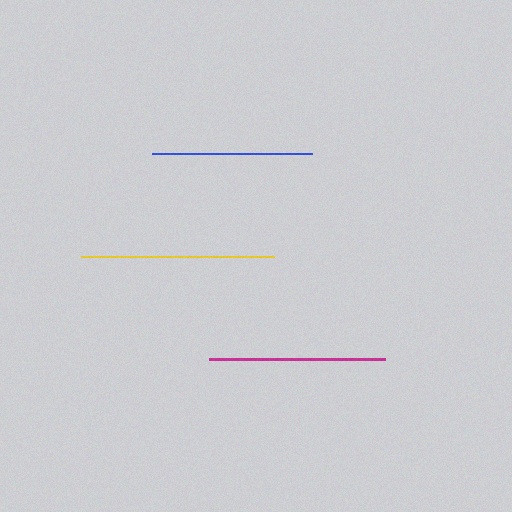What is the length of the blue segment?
The blue segment is approximately 160 pixels long.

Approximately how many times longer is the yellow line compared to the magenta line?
The yellow line is approximately 1.1 times the length of the magenta line.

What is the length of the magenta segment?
The magenta segment is approximately 175 pixels long.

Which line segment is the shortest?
The blue line is the shortest at approximately 160 pixels.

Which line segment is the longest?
The yellow line is the longest at approximately 193 pixels.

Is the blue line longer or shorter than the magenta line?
The magenta line is longer than the blue line.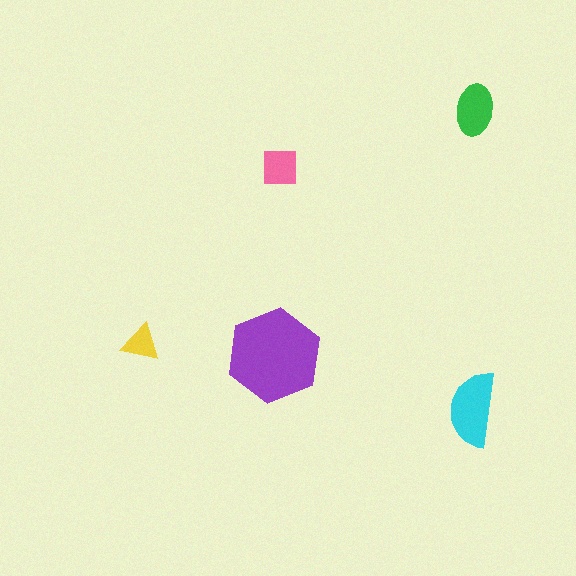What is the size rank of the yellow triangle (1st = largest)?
5th.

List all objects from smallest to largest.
The yellow triangle, the pink square, the green ellipse, the cyan semicircle, the purple hexagon.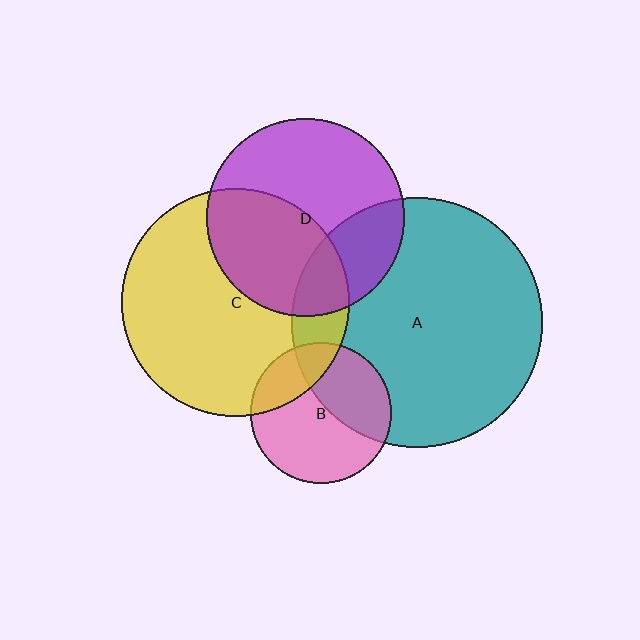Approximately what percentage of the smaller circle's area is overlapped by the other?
Approximately 25%.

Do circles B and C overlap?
Yes.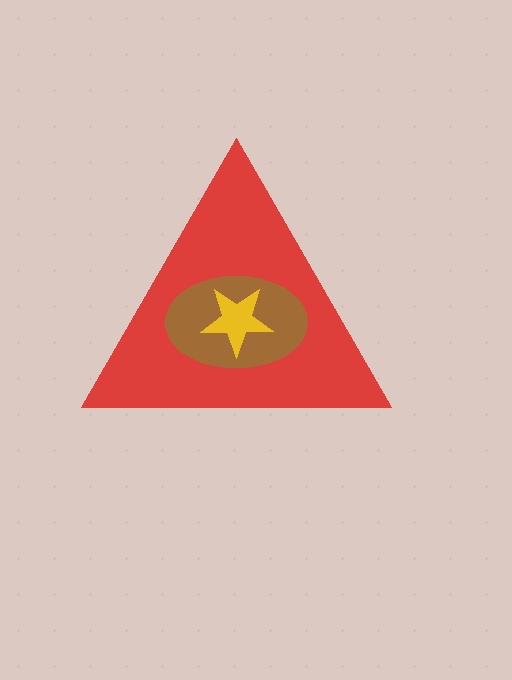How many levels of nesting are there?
3.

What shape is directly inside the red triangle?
The brown ellipse.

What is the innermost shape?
The yellow star.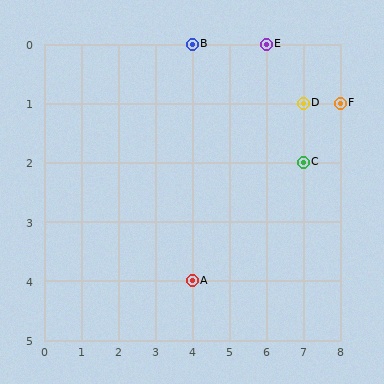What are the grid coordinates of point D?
Point D is at grid coordinates (7, 1).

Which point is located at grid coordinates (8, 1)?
Point F is at (8, 1).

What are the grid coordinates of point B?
Point B is at grid coordinates (4, 0).